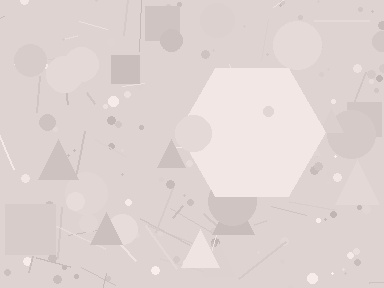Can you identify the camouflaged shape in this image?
The camouflaged shape is a hexagon.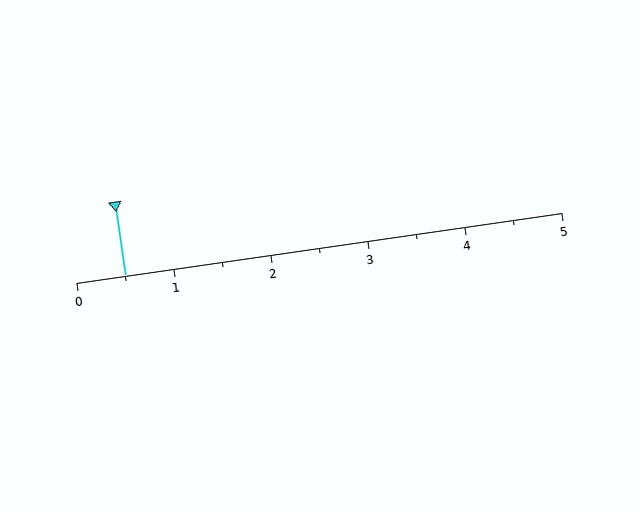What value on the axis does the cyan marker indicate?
The marker indicates approximately 0.5.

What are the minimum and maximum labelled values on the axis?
The axis runs from 0 to 5.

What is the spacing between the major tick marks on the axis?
The major ticks are spaced 1 apart.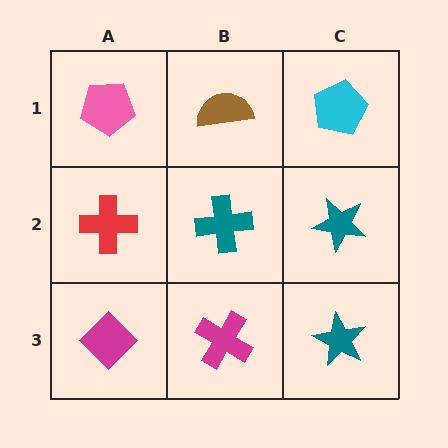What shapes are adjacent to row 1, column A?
A red cross (row 2, column A), a brown semicircle (row 1, column B).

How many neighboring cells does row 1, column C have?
2.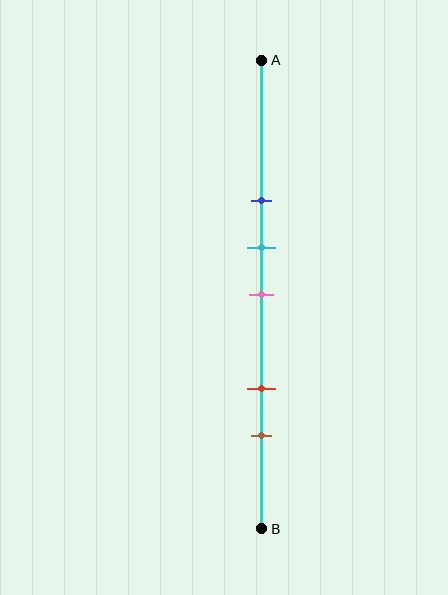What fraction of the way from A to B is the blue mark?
The blue mark is approximately 30% (0.3) of the way from A to B.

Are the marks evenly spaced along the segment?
No, the marks are not evenly spaced.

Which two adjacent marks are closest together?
The cyan and pink marks are the closest adjacent pair.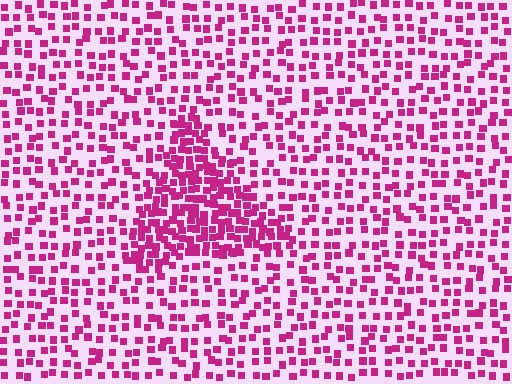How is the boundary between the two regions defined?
The boundary is defined by a change in element density (approximately 2.2x ratio). All elements are the same color, size, and shape.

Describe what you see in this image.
The image contains small magenta elements arranged at two different densities. A triangle-shaped region is visible where the elements are more densely packed than the surrounding area.